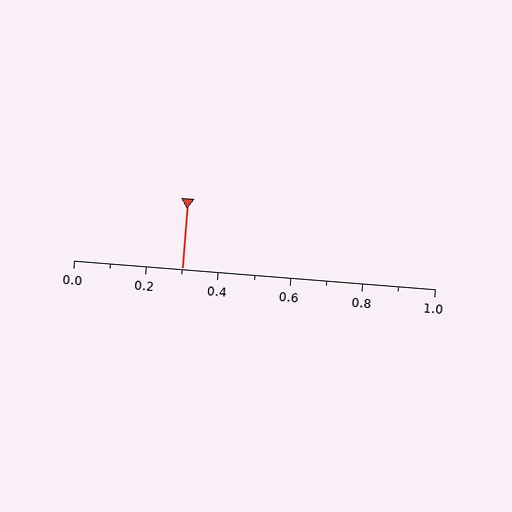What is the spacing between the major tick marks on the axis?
The major ticks are spaced 0.2 apart.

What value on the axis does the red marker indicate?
The marker indicates approximately 0.3.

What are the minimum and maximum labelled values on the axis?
The axis runs from 0.0 to 1.0.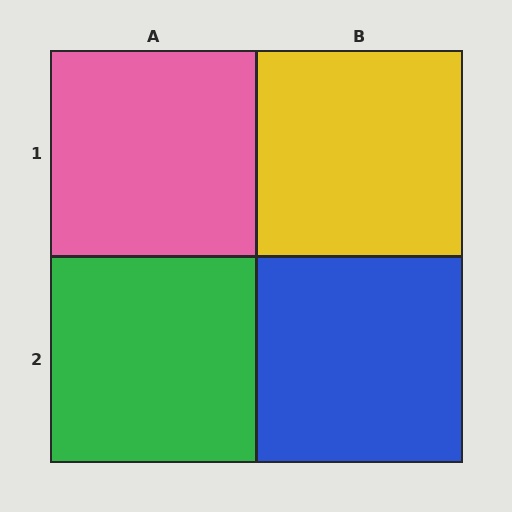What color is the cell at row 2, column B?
Blue.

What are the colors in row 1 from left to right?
Pink, yellow.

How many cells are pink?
1 cell is pink.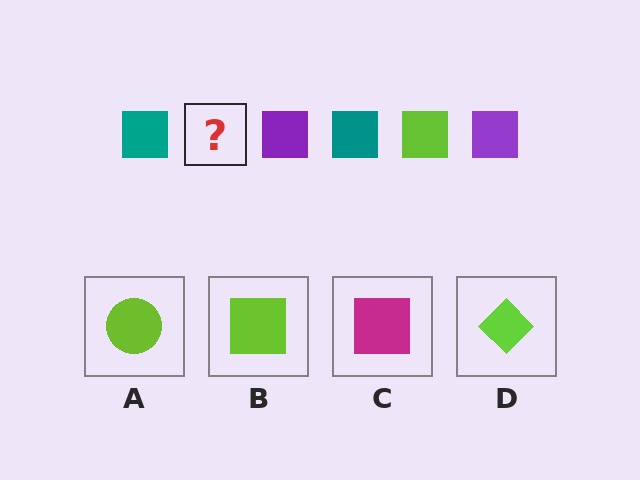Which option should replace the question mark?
Option B.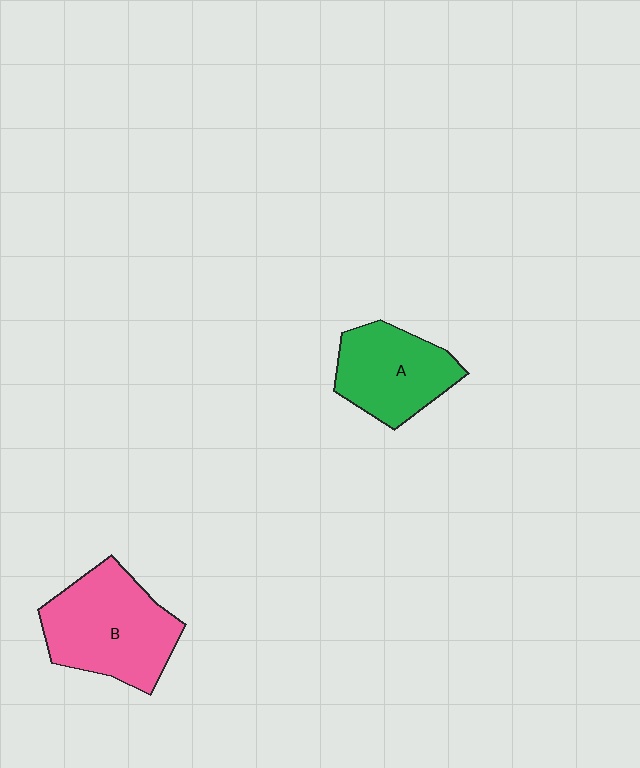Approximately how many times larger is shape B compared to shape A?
Approximately 1.3 times.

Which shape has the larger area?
Shape B (pink).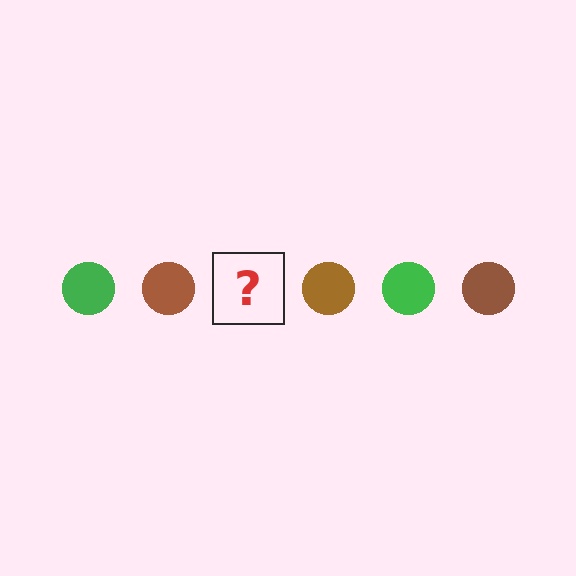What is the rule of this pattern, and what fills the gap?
The rule is that the pattern cycles through green, brown circles. The gap should be filled with a green circle.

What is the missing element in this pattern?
The missing element is a green circle.